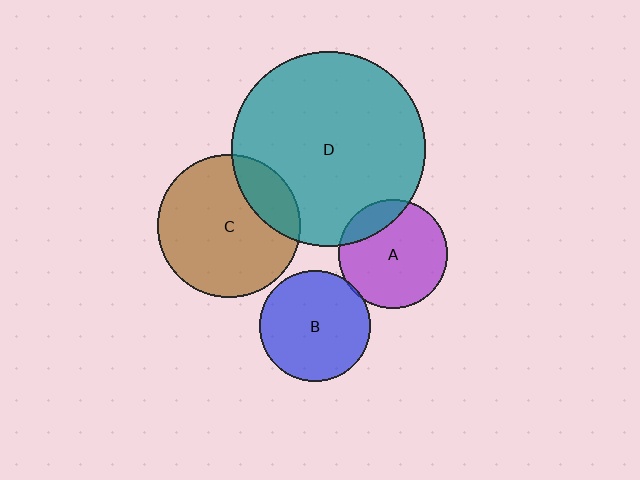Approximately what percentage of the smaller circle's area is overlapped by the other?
Approximately 5%.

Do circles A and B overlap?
Yes.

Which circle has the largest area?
Circle D (teal).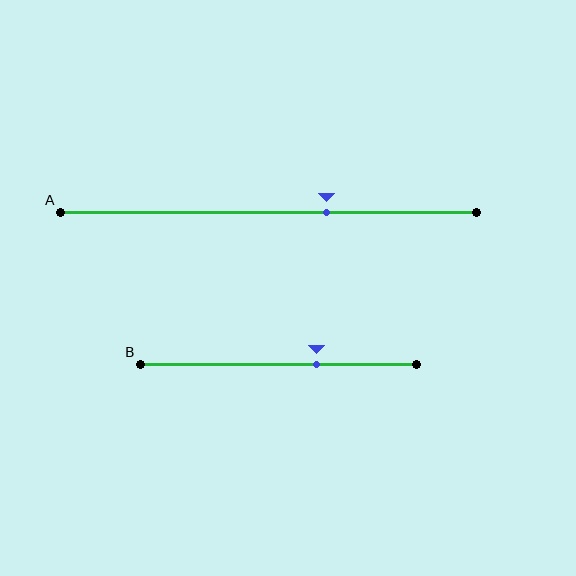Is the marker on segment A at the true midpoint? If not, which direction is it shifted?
No, the marker on segment A is shifted to the right by about 14% of the segment length.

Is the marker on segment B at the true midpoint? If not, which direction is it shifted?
No, the marker on segment B is shifted to the right by about 14% of the segment length.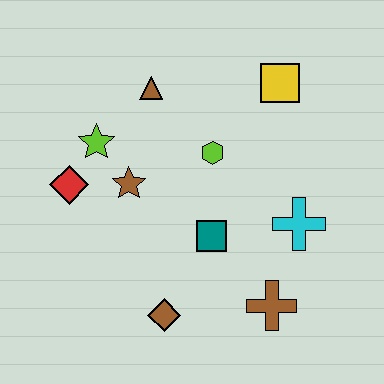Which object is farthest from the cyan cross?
The red diamond is farthest from the cyan cross.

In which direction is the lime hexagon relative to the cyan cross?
The lime hexagon is to the left of the cyan cross.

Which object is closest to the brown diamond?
The teal square is closest to the brown diamond.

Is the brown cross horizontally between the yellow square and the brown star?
Yes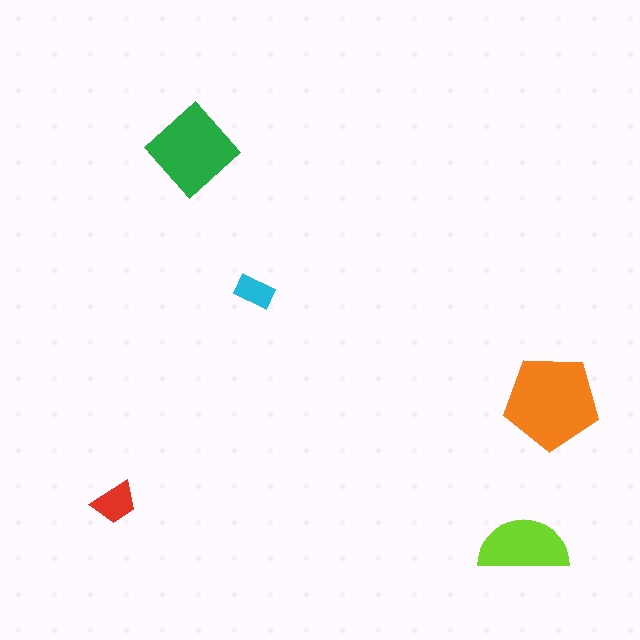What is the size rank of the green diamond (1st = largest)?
2nd.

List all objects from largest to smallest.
The orange pentagon, the green diamond, the lime semicircle, the red trapezoid, the cyan rectangle.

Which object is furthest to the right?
The orange pentagon is rightmost.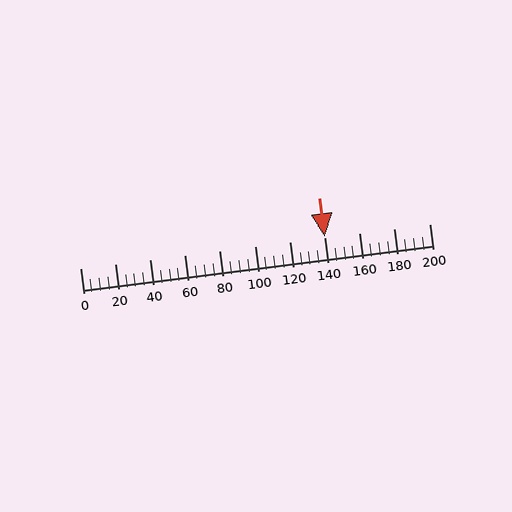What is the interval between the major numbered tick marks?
The major tick marks are spaced 20 units apart.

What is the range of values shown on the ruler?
The ruler shows values from 0 to 200.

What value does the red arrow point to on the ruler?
The red arrow points to approximately 140.